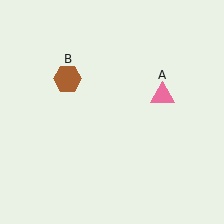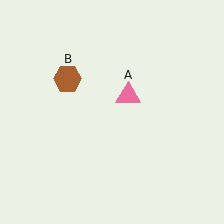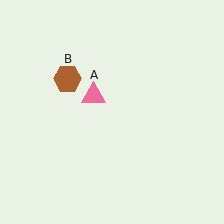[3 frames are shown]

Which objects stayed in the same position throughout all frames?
Brown hexagon (object B) remained stationary.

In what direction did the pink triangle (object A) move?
The pink triangle (object A) moved left.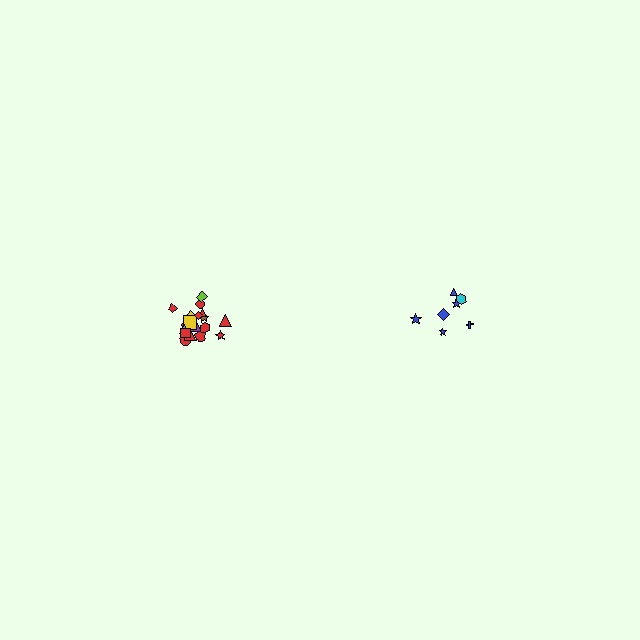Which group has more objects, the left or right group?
The left group.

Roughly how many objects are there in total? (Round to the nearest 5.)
Roughly 25 objects in total.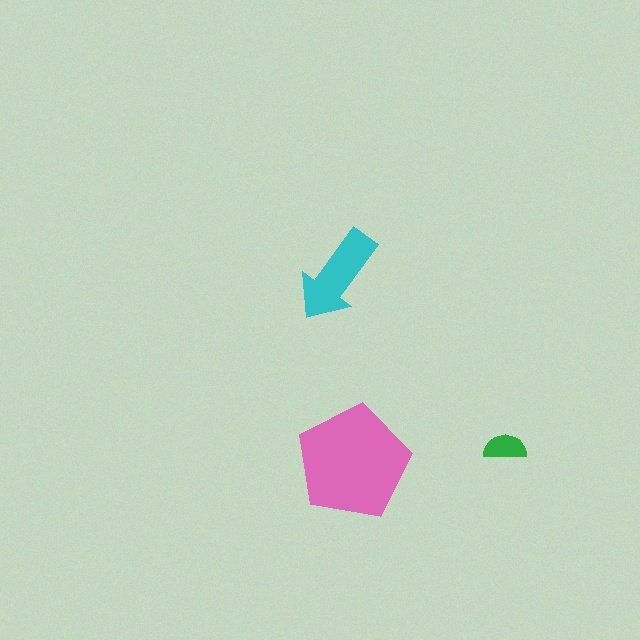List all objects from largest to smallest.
The pink pentagon, the cyan arrow, the green semicircle.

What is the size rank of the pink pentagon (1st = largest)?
1st.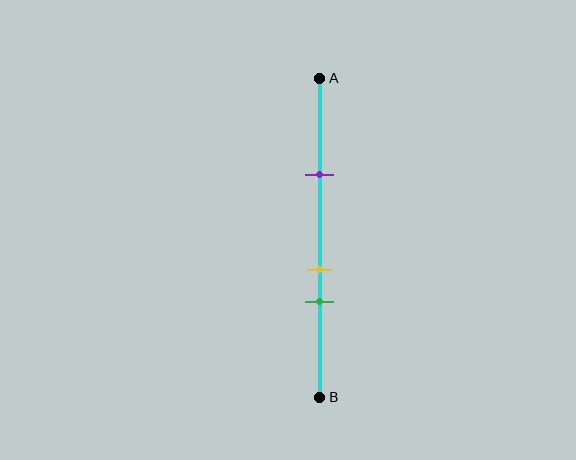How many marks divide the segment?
There are 3 marks dividing the segment.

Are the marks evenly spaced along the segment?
No, the marks are not evenly spaced.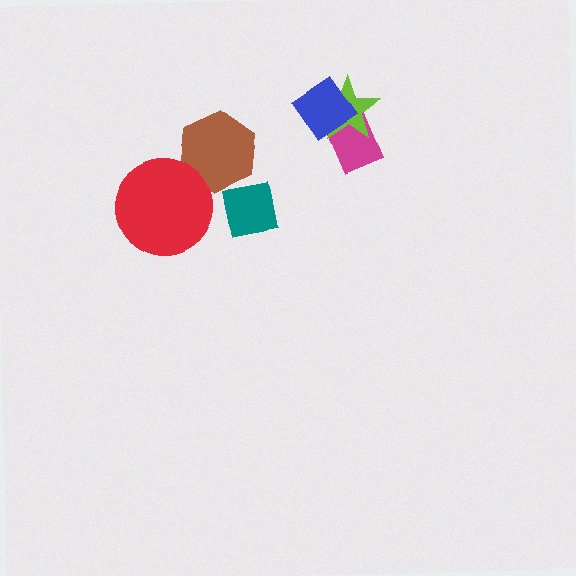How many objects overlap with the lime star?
2 objects overlap with the lime star.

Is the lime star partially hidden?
Yes, it is partially covered by another shape.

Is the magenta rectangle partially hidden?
Yes, it is partially covered by another shape.